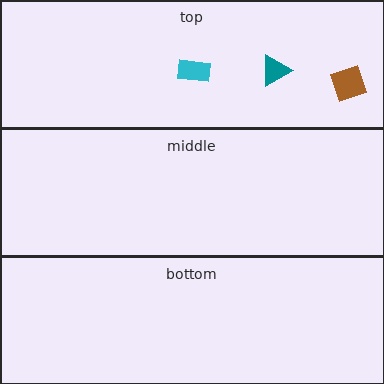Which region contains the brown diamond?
The top region.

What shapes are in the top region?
The cyan rectangle, the teal triangle, the brown diamond.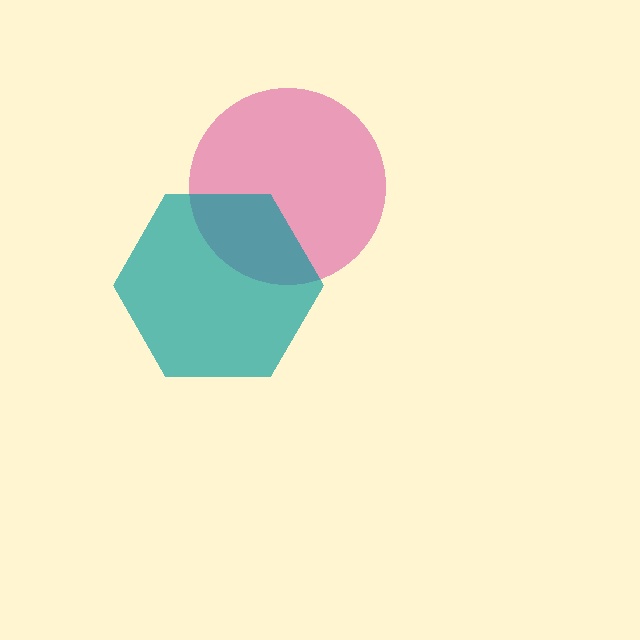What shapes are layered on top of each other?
The layered shapes are: a pink circle, a teal hexagon.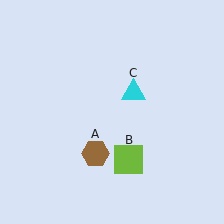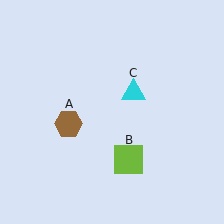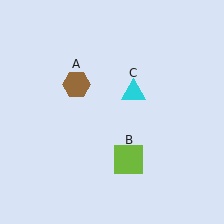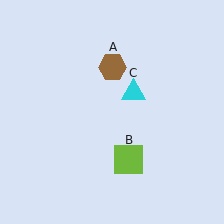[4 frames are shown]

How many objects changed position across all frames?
1 object changed position: brown hexagon (object A).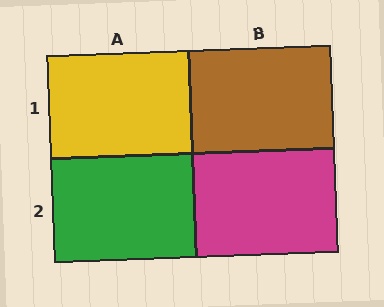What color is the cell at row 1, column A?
Yellow.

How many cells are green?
1 cell is green.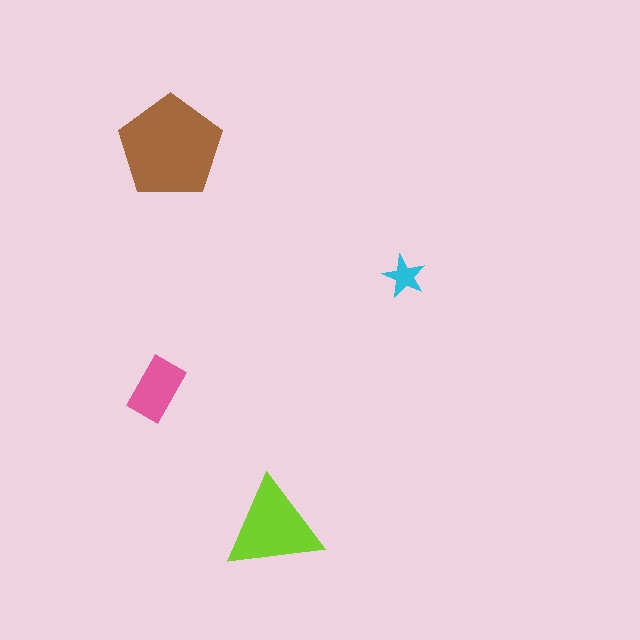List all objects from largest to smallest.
The brown pentagon, the lime triangle, the pink rectangle, the cyan star.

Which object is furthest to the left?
The pink rectangle is leftmost.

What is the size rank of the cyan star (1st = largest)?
4th.